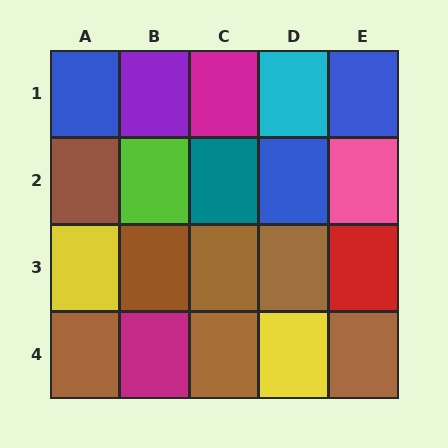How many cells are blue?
3 cells are blue.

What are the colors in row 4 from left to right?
Brown, magenta, brown, yellow, brown.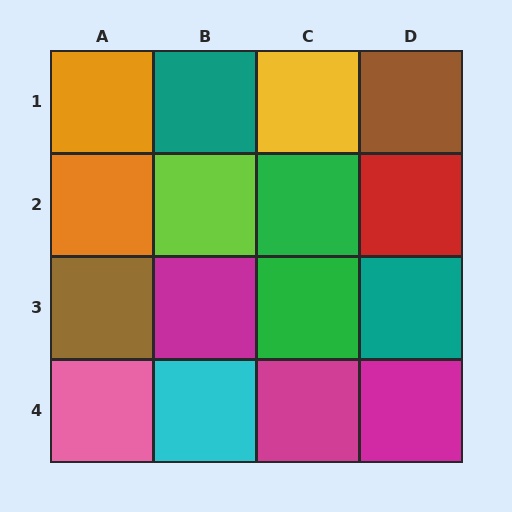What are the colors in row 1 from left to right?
Orange, teal, yellow, brown.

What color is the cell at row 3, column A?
Brown.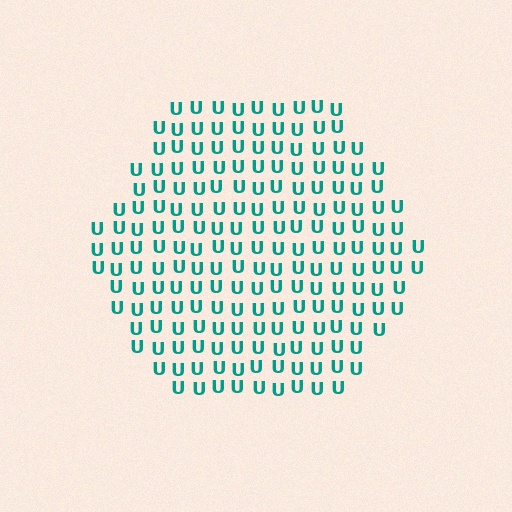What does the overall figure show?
The overall figure shows a hexagon.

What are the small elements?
The small elements are letter U's.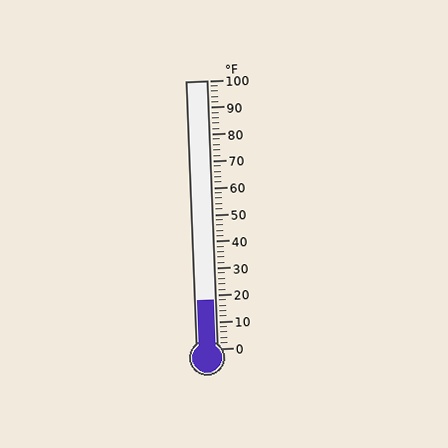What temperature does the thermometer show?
The thermometer shows approximately 18°F.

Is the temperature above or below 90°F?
The temperature is below 90°F.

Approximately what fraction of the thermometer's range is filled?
The thermometer is filled to approximately 20% of its range.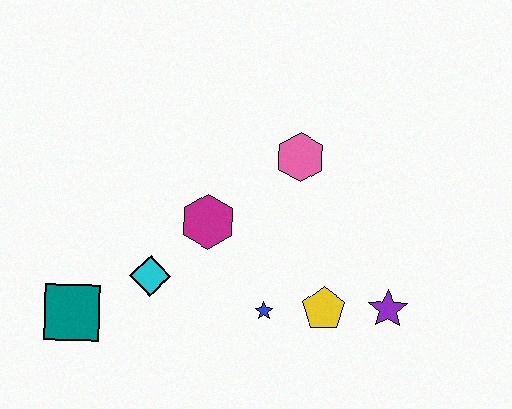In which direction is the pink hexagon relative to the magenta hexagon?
The pink hexagon is to the right of the magenta hexagon.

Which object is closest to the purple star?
The yellow pentagon is closest to the purple star.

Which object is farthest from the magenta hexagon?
The purple star is farthest from the magenta hexagon.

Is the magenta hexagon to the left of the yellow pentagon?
Yes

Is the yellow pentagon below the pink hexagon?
Yes